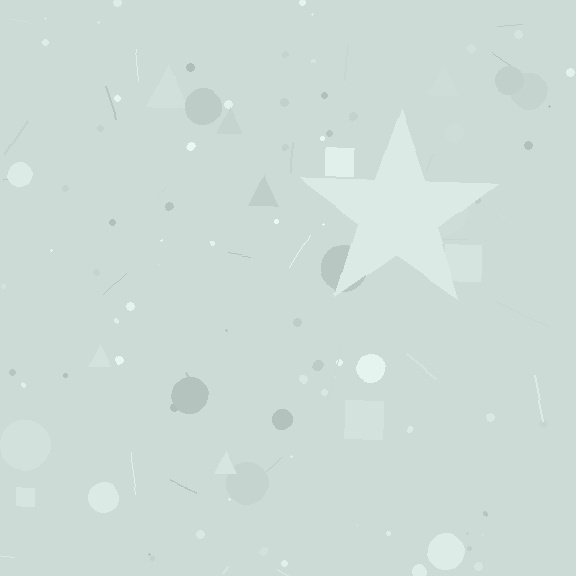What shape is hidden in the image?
A star is hidden in the image.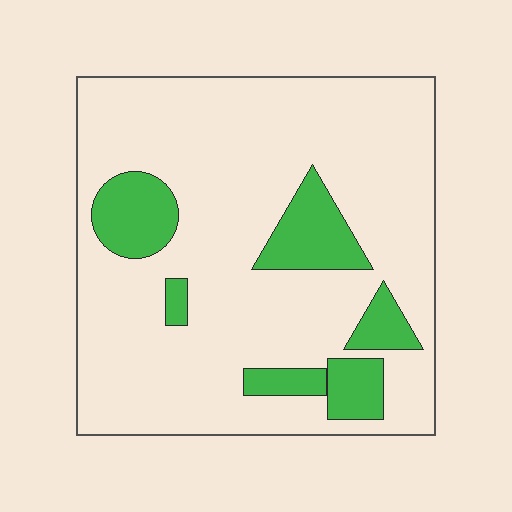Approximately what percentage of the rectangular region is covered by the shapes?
Approximately 15%.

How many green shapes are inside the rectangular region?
6.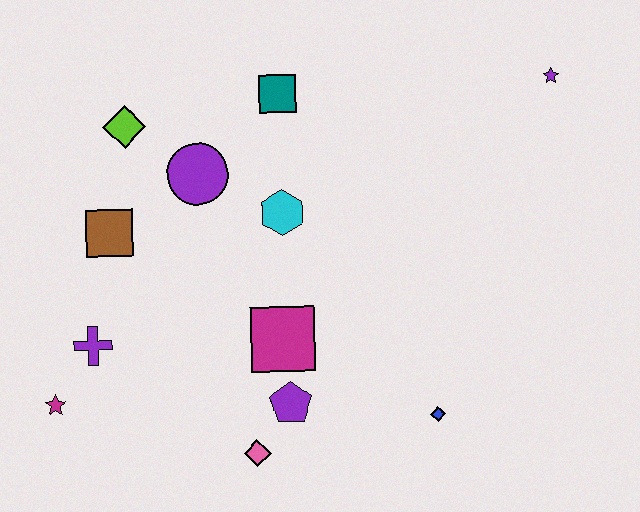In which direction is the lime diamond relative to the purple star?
The lime diamond is to the left of the purple star.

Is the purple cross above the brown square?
No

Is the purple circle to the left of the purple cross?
No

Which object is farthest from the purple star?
The magenta star is farthest from the purple star.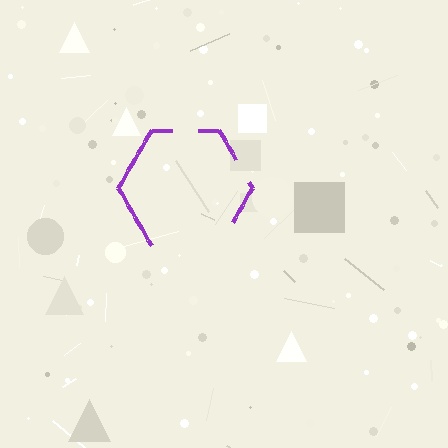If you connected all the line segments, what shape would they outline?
They would outline a hexagon.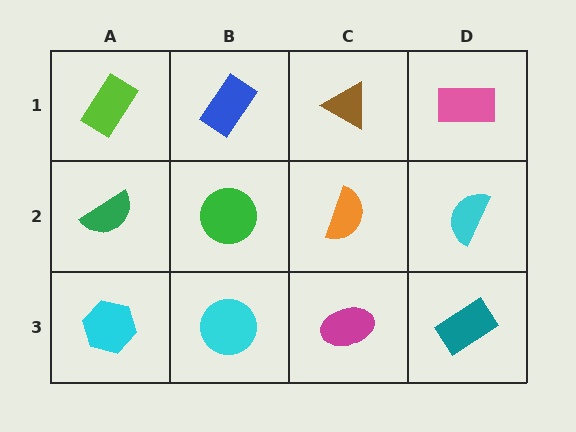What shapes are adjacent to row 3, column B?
A green circle (row 2, column B), a cyan hexagon (row 3, column A), a magenta ellipse (row 3, column C).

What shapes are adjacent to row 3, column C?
An orange semicircle (row 2, column C), a cyan circle (row 3, column B), a teal rectangle (row 3, column D).